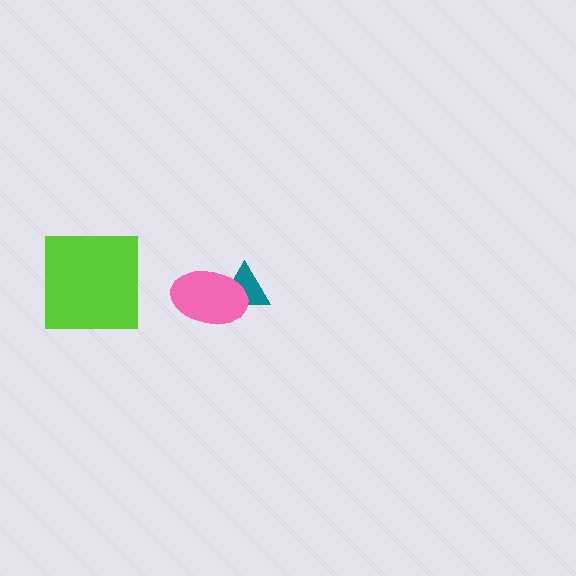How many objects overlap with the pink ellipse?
1 object overlaps with the pink ellipse.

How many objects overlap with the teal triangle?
1 object overlaps with the teal triangle.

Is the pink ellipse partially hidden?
No, no other shape covers it.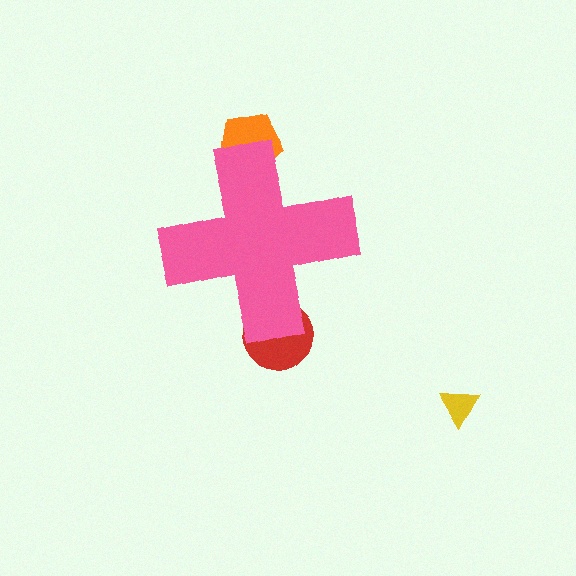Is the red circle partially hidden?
Yes, the red circle is partially hidden behind the pink cross.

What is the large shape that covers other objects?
A pink cross.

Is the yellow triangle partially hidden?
No, the yellow triangle is fully visible.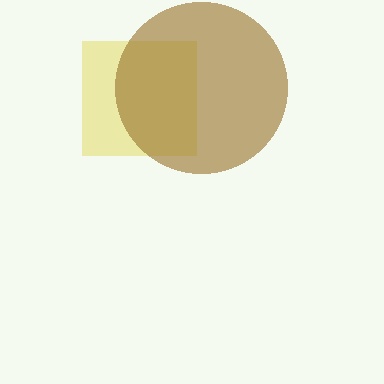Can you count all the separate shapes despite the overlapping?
Yes, there are 2 separate shapes.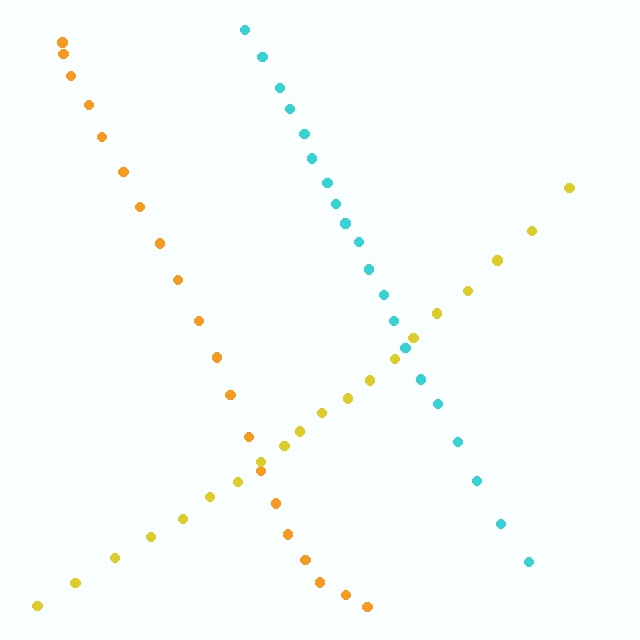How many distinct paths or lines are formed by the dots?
There are 3 distinct paths.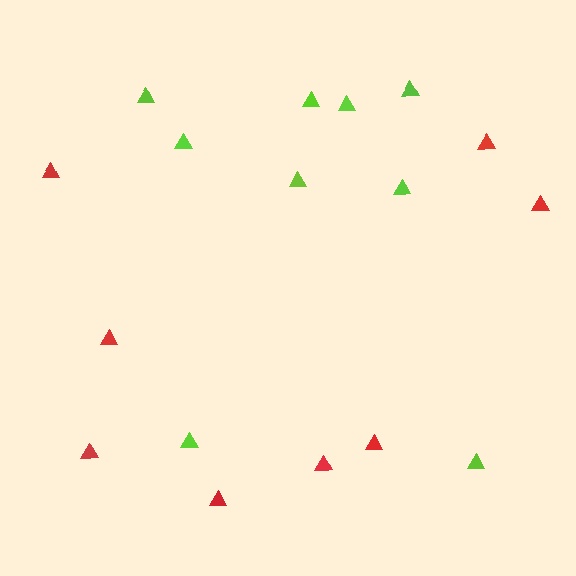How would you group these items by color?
There are 2 groups: one group of red triangles (8) and one group of lime triangles (9).